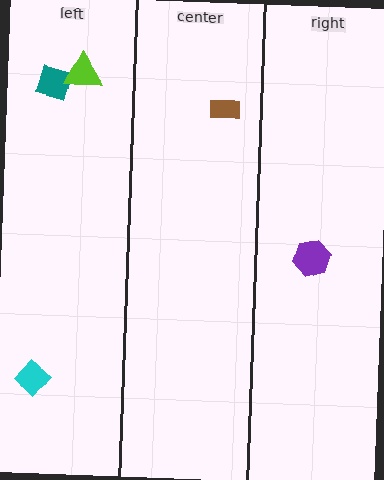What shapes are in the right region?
The purple hexagon.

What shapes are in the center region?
The brown rectangle.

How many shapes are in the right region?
1.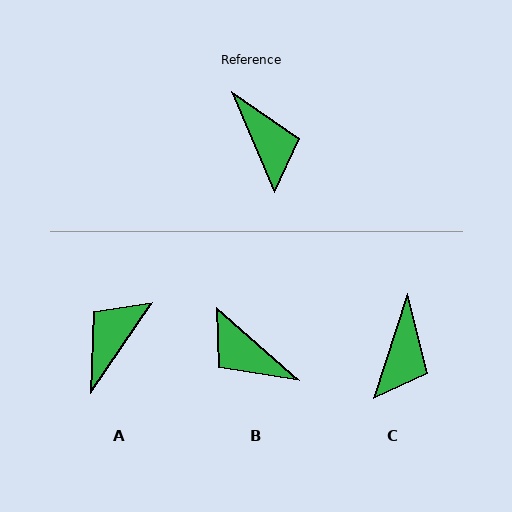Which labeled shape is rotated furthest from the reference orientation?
B, about 154 degrees away.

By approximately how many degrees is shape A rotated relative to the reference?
Approximately 122 degrees counter-clockwise.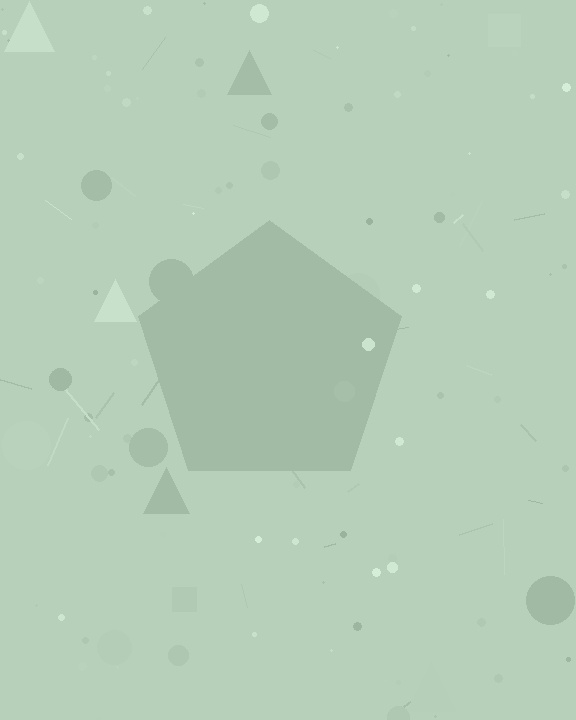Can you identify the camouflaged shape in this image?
The camouflaged shape is a pentagon.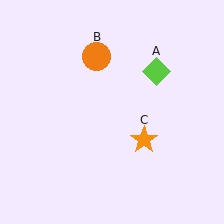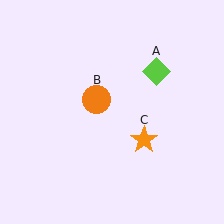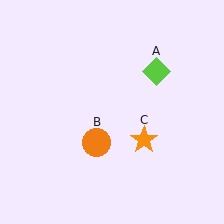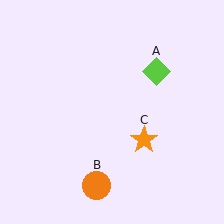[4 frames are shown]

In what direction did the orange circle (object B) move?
The orange circle (object B) moved down.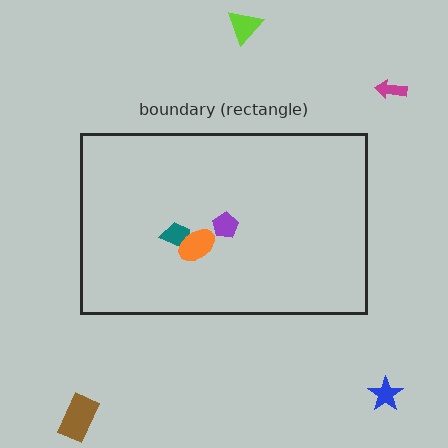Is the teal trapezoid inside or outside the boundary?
Inside.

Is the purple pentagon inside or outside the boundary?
Inside.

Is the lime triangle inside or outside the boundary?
Outside.